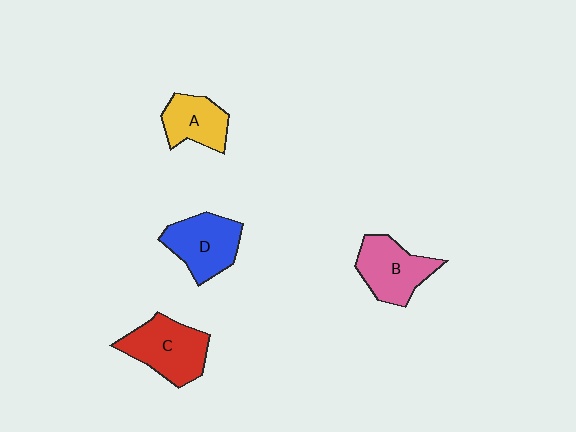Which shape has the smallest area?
Shape A (yellow).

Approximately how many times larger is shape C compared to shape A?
Approximately 1.4 times.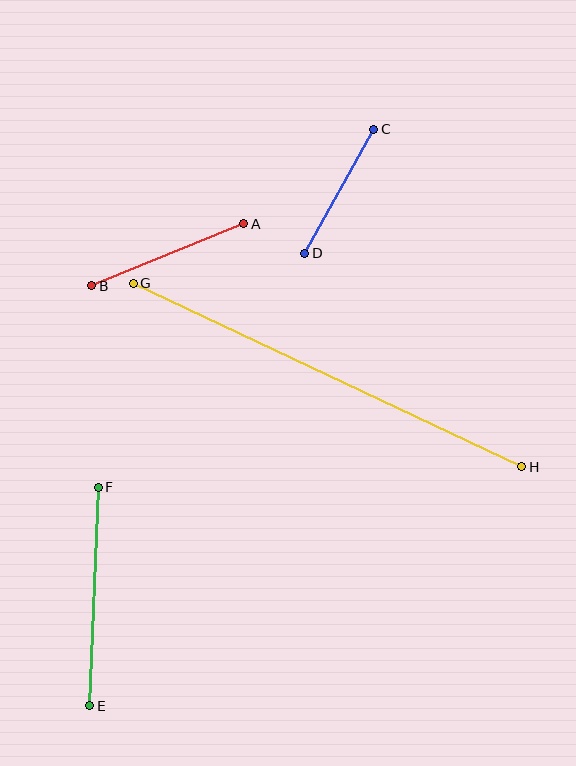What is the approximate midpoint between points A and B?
The midpoint is at approximately (168, 255) pixels.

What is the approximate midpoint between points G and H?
The midpoint is at approximately (327, 375) pixels.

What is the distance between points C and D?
The distance is approximately 142 pixels.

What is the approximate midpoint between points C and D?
The midpoint is at approximately (339, 191) pixels.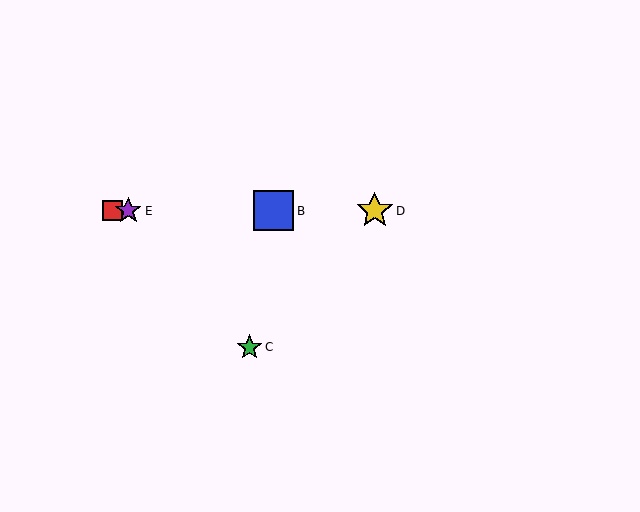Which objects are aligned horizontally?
Objects A, B, D, E are aligned horizontally.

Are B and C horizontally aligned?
No, B is at y≈211 and C is at y≈347.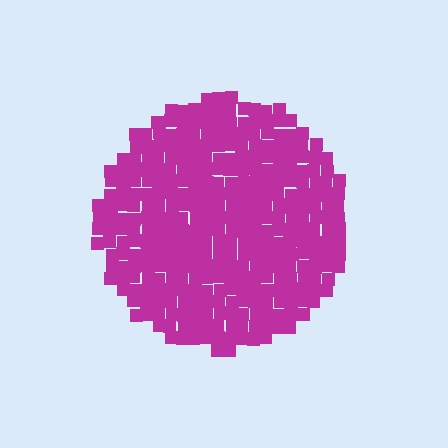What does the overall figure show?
The overall figure shows a circle.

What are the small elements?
The small elements are squares.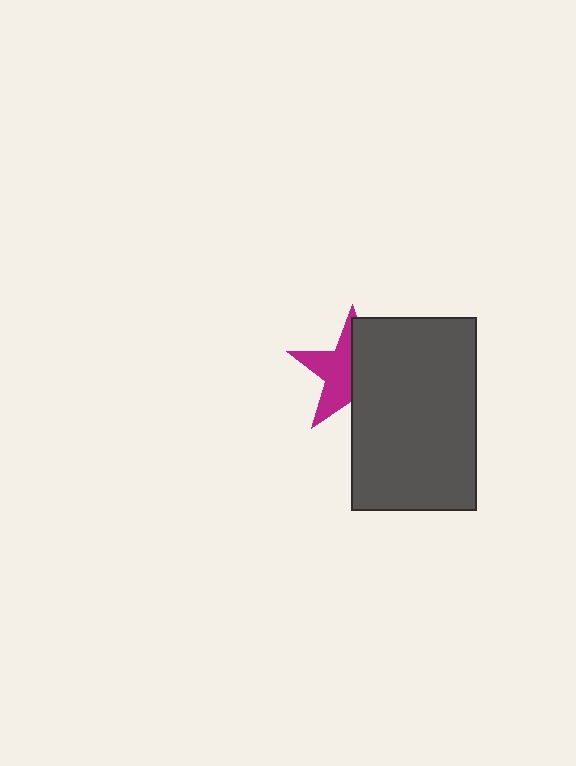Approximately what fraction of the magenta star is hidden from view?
Roughly 50% of the magenta star is hidden behind the dark gray rectangle.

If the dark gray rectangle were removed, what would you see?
You would see the complete magenta star.